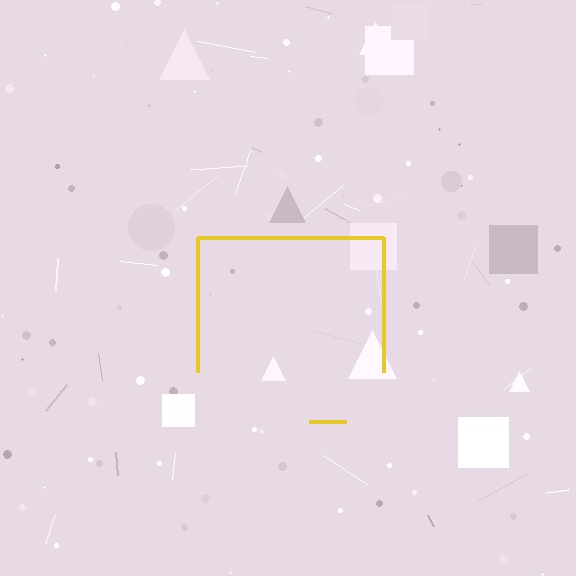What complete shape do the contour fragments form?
The contour fragments form a square.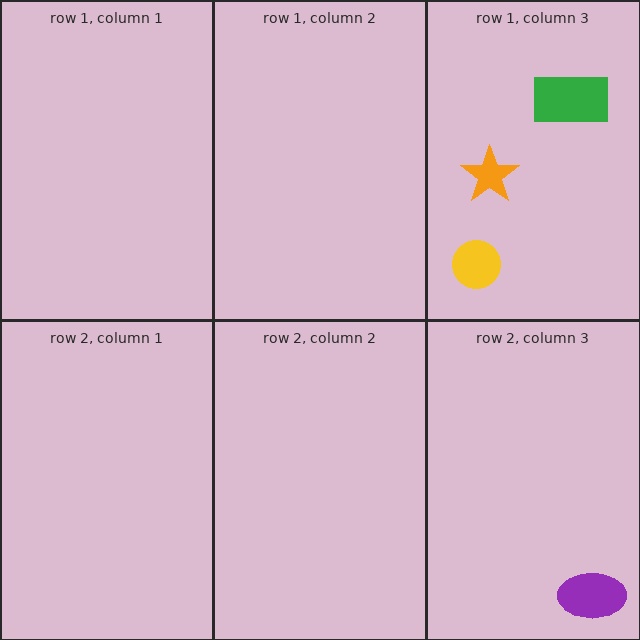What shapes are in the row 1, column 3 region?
The orange star, the yellow circle, the green rectangle.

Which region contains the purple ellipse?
The row 2, column 3 region.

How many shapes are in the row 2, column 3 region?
1.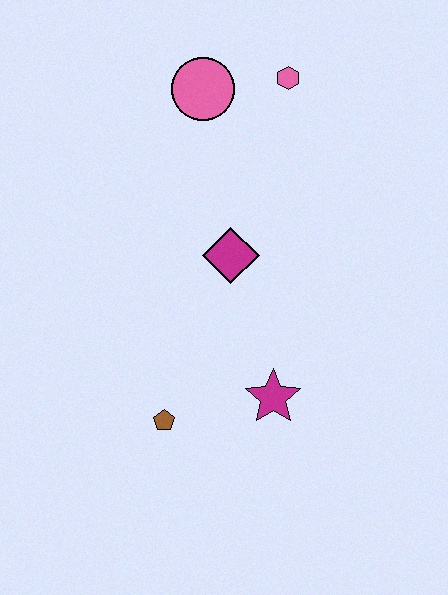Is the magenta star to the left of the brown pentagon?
No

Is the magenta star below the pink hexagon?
Yes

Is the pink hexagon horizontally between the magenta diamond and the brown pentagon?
No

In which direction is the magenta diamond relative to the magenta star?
The magenta diamond is above the magenta star.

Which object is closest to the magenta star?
The brown pentagon is closest to the magenta star.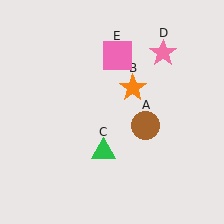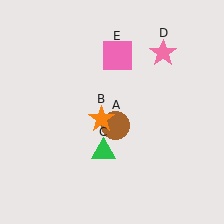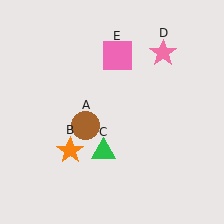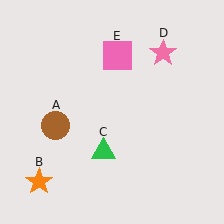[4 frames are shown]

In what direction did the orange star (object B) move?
The orange star (object B) moved down and to the left.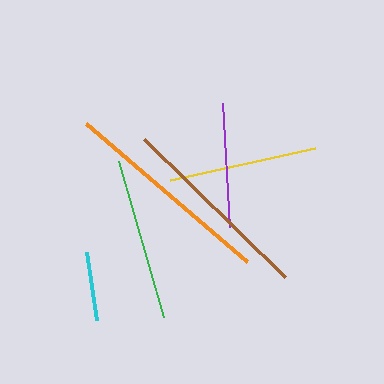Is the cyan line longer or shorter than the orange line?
The orange line is longer than the cyan line.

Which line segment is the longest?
The orange line is the longest at approximately 212 pixels.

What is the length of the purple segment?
The purple segment is approximately 125 pixels long.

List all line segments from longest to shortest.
From longest to shortest: orange, brown, green, yellow, purple, cyan.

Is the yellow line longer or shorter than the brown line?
The brown line is longer than the yellow line.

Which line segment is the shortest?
The cyan line is the shortest at approximately 68 pixels.